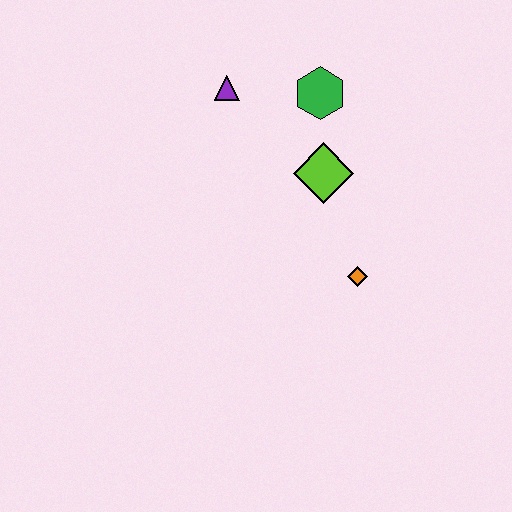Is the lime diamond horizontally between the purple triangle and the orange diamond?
Yes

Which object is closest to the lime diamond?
The green hexagon is closest to the lime diamond.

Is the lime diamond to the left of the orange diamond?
Yes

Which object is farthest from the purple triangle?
The orange diamond is farthest from the purple triangle.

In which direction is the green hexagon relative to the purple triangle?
The green hexagon is to the right of the purple triangle.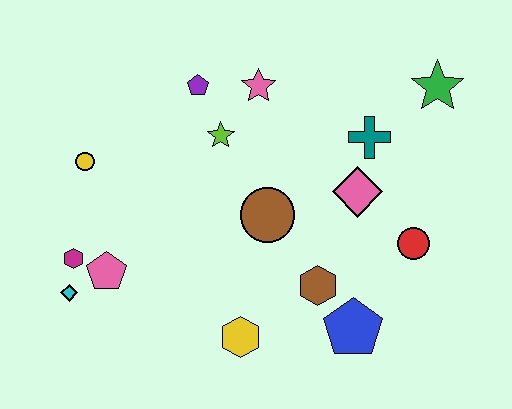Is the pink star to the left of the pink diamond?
Yes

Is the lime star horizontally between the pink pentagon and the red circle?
Yes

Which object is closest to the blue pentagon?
The brown hexagon is closest to the blue pentagon.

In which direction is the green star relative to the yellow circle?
The green star is to the right of the yellow circle.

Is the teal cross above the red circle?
Yes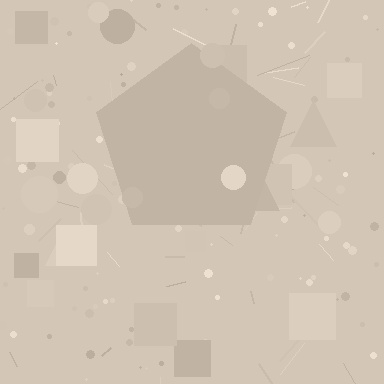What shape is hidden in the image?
A pentagon is hidden in the image.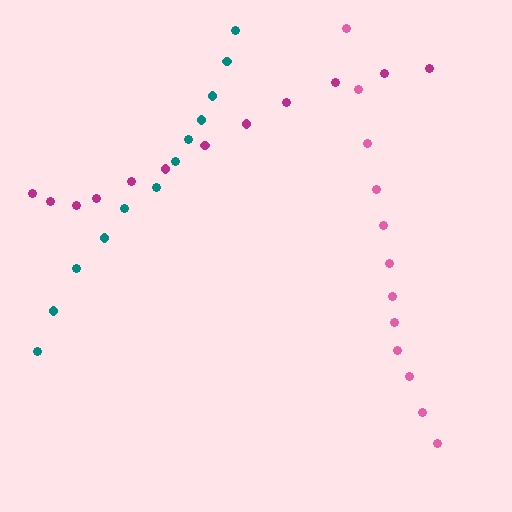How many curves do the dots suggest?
There are 3 distinct paths.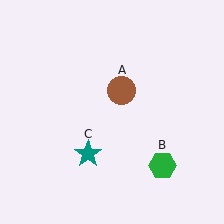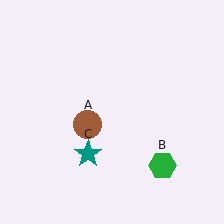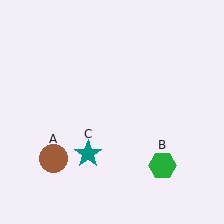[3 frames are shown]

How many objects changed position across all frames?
1 object changed position: brown circle (object A).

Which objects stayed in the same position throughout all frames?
Green hexagon (object B) and teal star (object C) remained stationary.